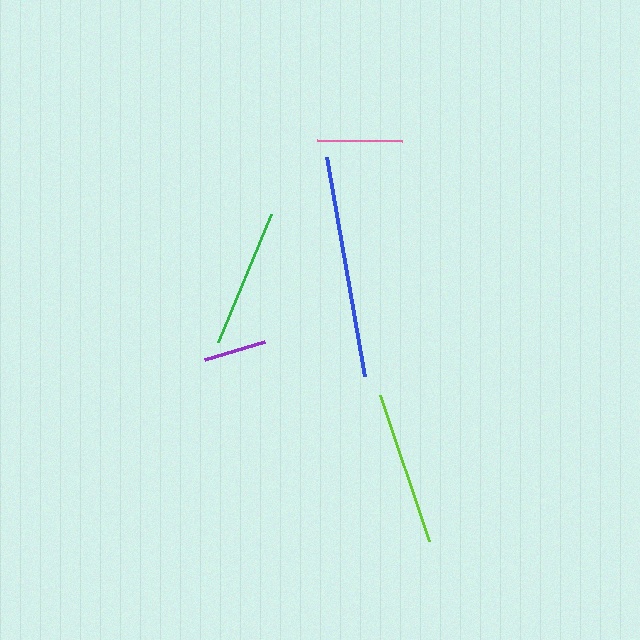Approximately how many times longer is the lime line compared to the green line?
The lime line is approximately 1.1 times the length of the green line.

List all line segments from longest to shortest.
From longest to shortest: blue, lime, green, pink, purple.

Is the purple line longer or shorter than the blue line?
The blue line is longer than the purple line.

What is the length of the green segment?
The green segment is approximately 138 pixels long.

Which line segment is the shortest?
The purple line is the shortest at approximately 62 pixels.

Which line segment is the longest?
The blue line is the longest at approximately 223 pixels.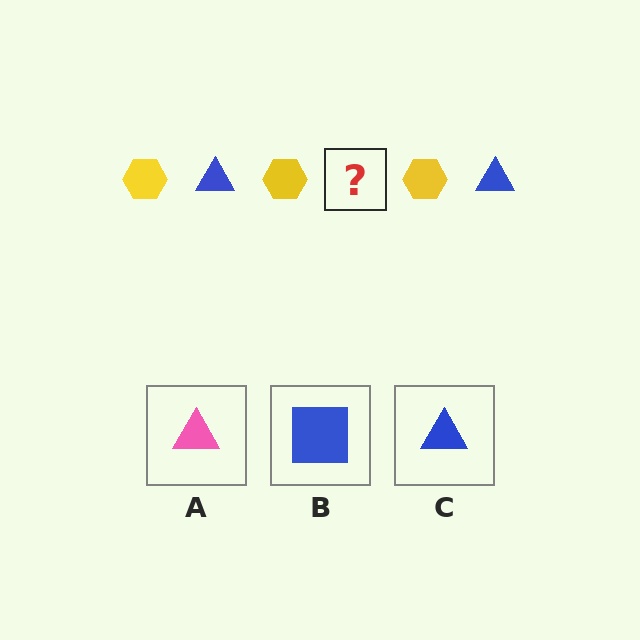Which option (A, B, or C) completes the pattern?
C.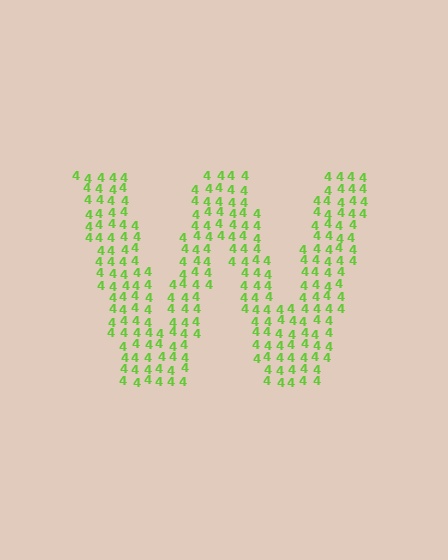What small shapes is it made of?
It is made of small digit 4's.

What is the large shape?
The large shape is the letter W.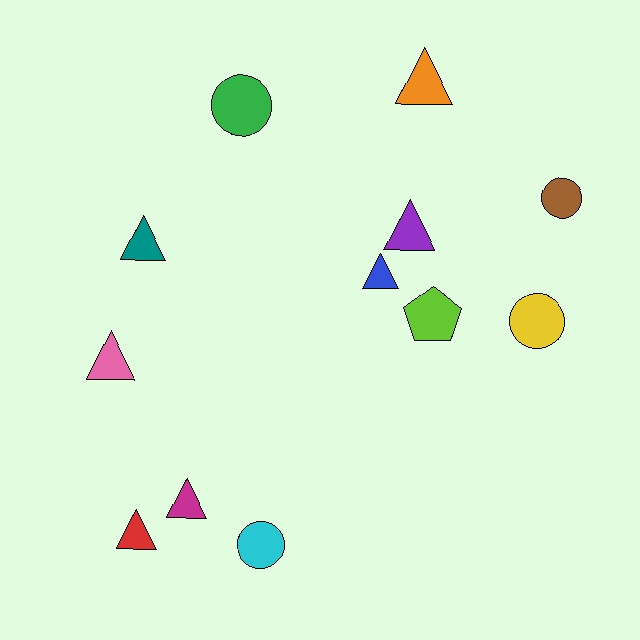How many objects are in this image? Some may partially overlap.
There are 12 objects.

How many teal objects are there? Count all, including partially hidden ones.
There is 1 teal object.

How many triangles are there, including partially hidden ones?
There are 7 triangles.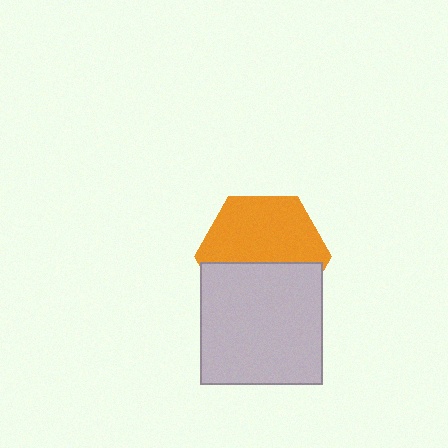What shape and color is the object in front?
The object in front is a light gray square.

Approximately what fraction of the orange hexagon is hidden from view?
Roughly 44% of the orange hexagon is hidden behind the light gray square.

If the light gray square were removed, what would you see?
You would see the complete orange hexagon.